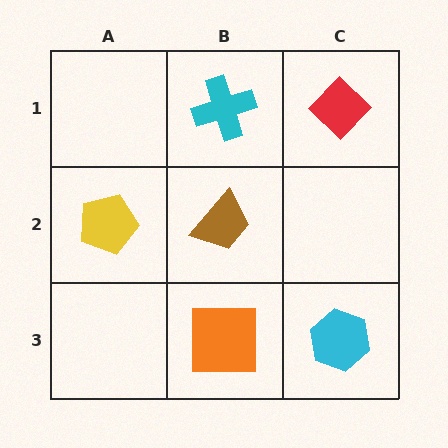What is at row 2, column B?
A brown trapezoid.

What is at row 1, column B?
A cyan cross.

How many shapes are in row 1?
2 shapes.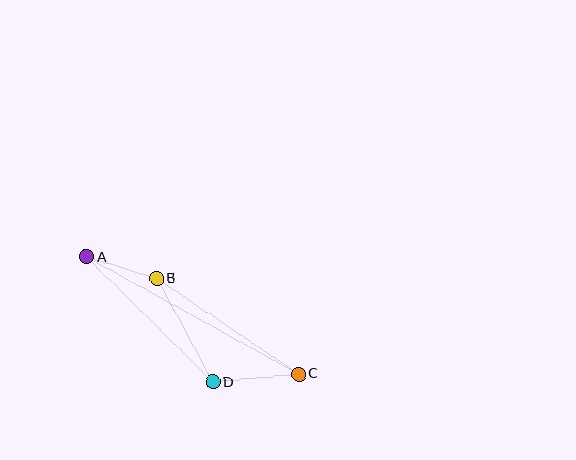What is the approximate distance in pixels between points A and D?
The distance between A and D is approximately 178 pixels.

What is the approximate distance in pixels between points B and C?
The distance between B and C is approximately 171 pixels.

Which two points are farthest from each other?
Points A and C are farthest from each other.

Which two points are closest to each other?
Points A and B are closest to each other.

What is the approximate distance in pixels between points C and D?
The distance between C and D is approximately 86 pixels.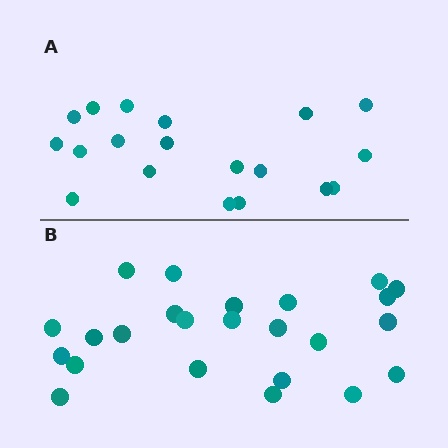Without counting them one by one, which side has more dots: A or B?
Region B (the bottom region) has more dots.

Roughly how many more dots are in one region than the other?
Region B has about 5 more dots than region A.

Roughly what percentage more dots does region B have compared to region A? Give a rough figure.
About 25% more.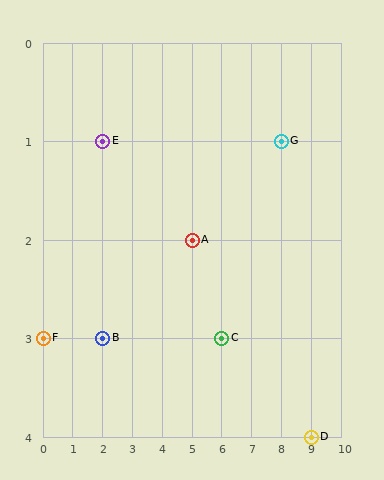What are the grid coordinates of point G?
Point G is at grid coordinates (8, 1).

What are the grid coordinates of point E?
Point E is at grid coordinates (2, 1).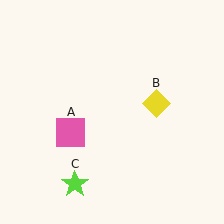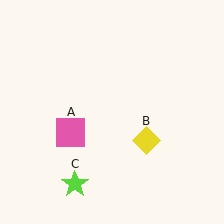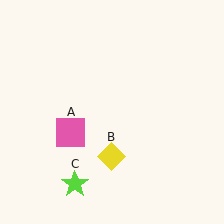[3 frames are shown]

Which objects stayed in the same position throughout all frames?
Pink square (object A) and lime star (object C) remained stationary.